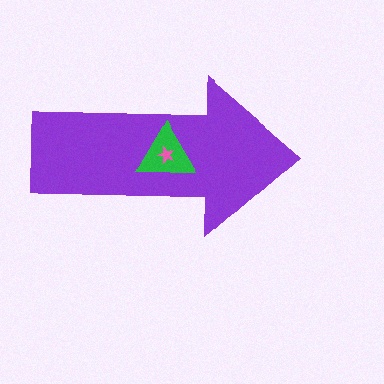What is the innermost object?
The pink star.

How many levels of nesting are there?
3.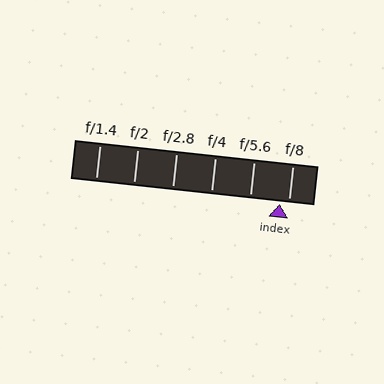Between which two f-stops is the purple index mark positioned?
The index mark is between f/5.6 and f/8.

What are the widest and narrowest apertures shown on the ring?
The widest aperture shown is f/1.4 and the narrowest is f/8.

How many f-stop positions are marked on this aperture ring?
There are 6 f-stop positions marked.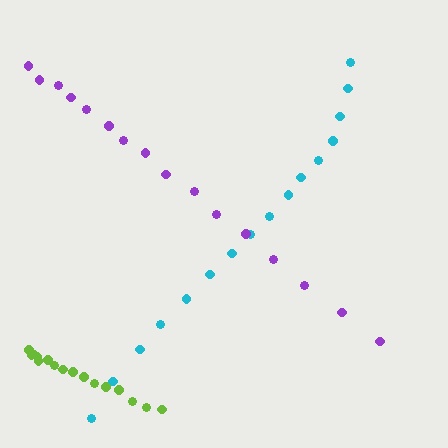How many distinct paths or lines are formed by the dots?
There are 3 distinct paths.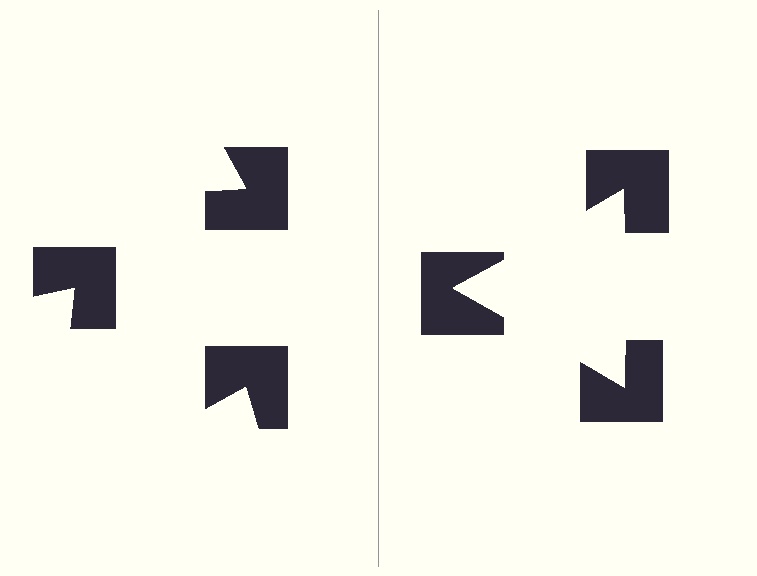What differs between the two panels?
The notched squares are positioned identically on both sides; only the wedge orientations differ. On the right they align to a triangle; on the left they are misaligned.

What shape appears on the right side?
An illusory triangle.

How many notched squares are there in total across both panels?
6 — 3 on each side.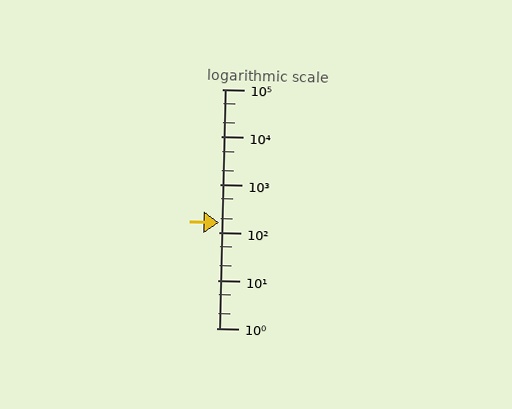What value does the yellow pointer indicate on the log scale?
The pointer indicates approximately 160.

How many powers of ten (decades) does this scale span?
The scale spans 5 decades, from 1 to 100000.